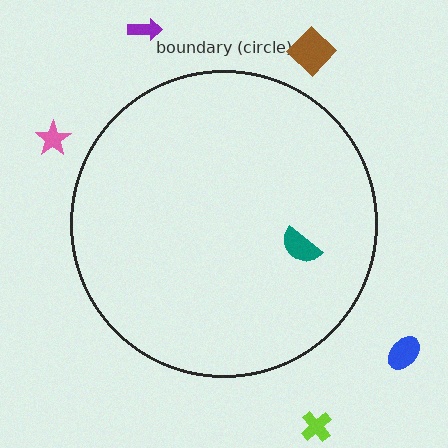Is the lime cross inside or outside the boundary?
Outside.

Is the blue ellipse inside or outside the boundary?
Outside.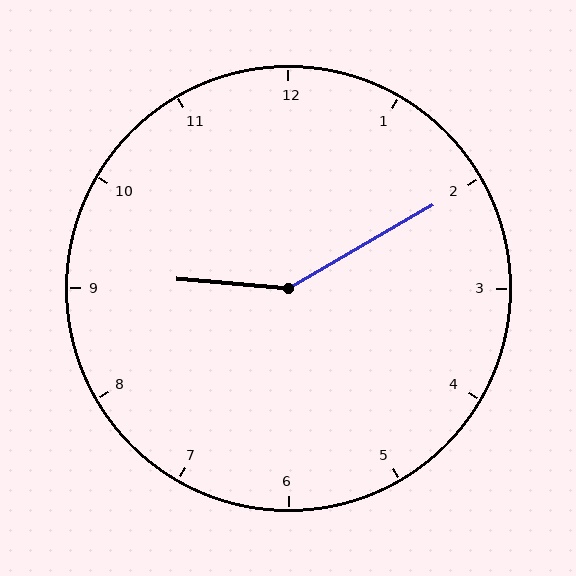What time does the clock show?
9:10.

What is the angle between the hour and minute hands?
Approximately 145 degrees.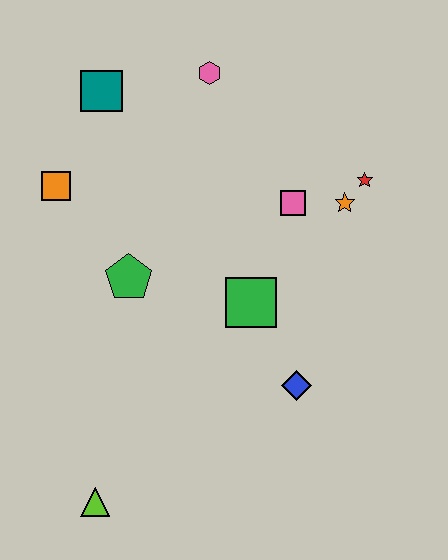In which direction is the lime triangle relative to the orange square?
The lime triangle is below the orange square.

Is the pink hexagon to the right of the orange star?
No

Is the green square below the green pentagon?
Yes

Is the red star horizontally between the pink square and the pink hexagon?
No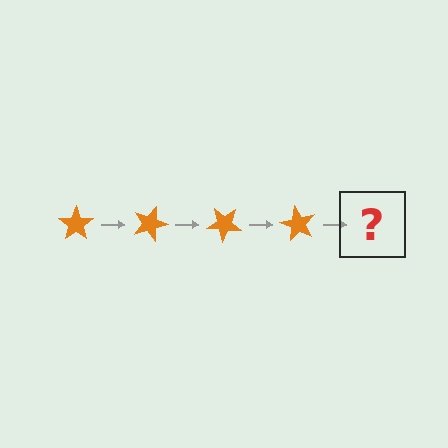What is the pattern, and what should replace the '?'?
The pattern is that the star rotates 20 degrees each step. The '?' should be an orange star rotated 80 degrees.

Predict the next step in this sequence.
The next step is an orange star rotated 80 degrees.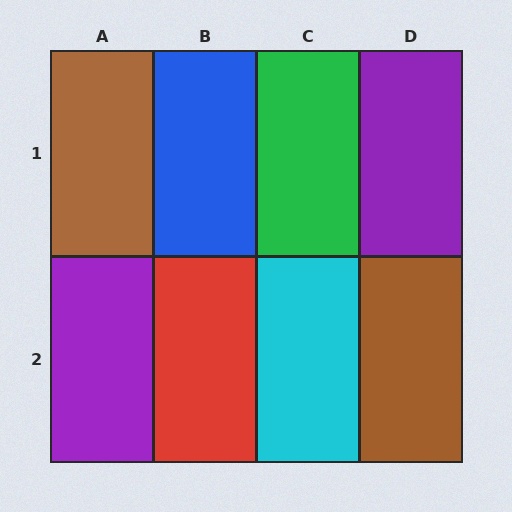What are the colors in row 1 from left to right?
Brown, blue, green, purple.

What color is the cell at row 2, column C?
Cyan.